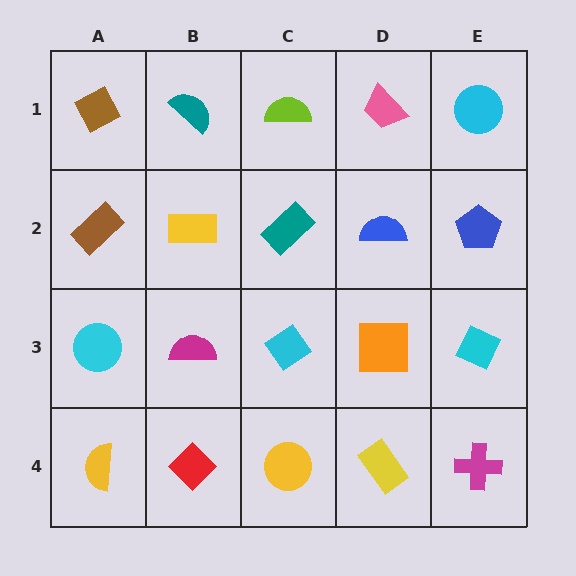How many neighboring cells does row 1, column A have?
2.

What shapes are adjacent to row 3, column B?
A yellow rectangle (row 2, column B), a red diamond (row 4, column B), a cyan circle (row 3, column A), a cyan diamond (row 3, column C).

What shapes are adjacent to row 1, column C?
A teal rectangle (row 2, column C), a teal semicircle (row 1, column B), a pink trapezoid (row 1, column D).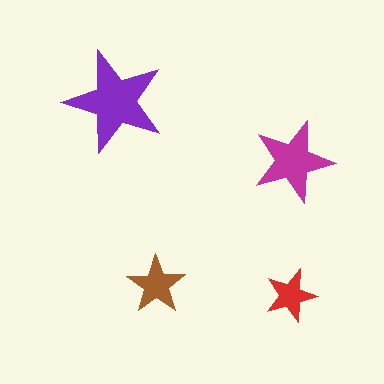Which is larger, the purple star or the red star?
The purple one.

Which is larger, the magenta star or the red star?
The magenta one.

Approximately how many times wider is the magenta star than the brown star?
About 1.5 times wider.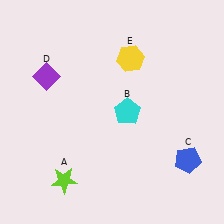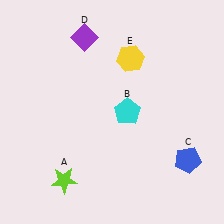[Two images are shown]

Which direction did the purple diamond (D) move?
The purple diamond (D) moved up.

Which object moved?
The purple diamond (D) moved up.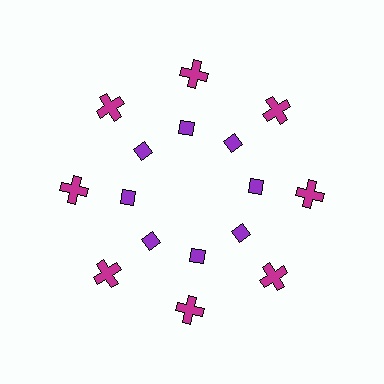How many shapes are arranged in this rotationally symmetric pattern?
There are 16 shapes, arranged in 8 groups of 2.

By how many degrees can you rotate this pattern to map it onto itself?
The pattern maps onto itself every 45 degrees of rotation.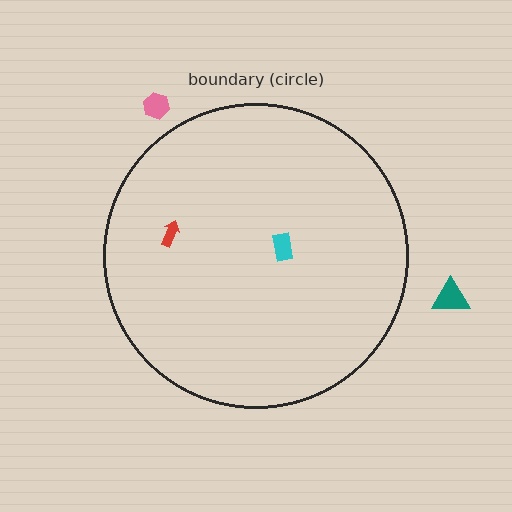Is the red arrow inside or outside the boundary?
Inside.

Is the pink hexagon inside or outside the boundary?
Outside.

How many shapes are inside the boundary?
2 inside, 2 outside.